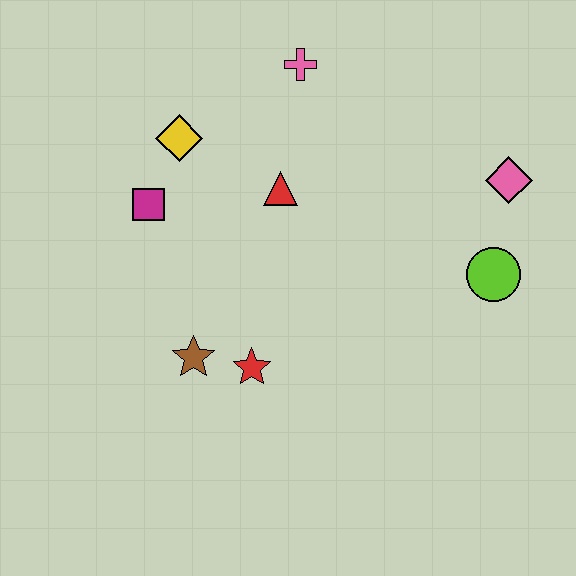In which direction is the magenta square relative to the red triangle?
The magenta square is to the left of the red triangle.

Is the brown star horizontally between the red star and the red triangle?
No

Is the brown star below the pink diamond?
Yes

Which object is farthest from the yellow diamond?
The lime circle is farthest from the yellow diamond.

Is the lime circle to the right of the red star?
Yes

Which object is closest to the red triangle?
The yellow diamond is closest to the red triangle.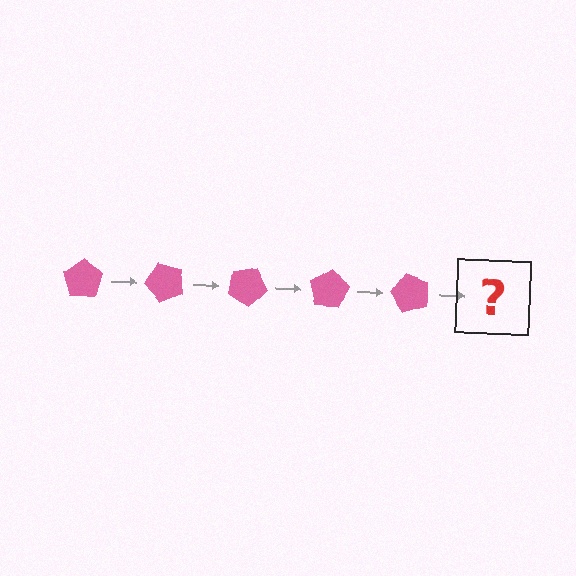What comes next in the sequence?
The next element should be a pink pentagon rotated 250 degrees.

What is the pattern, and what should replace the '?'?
The pattern is that the pentagon rotates 50 degrees each step. The '?' should be a pink pentagon rotated 250 degrees.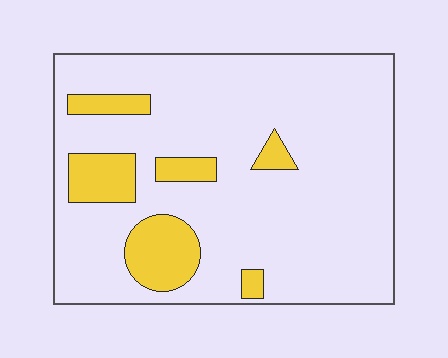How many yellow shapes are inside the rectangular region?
6.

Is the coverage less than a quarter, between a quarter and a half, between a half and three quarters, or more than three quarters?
Less than a quarter.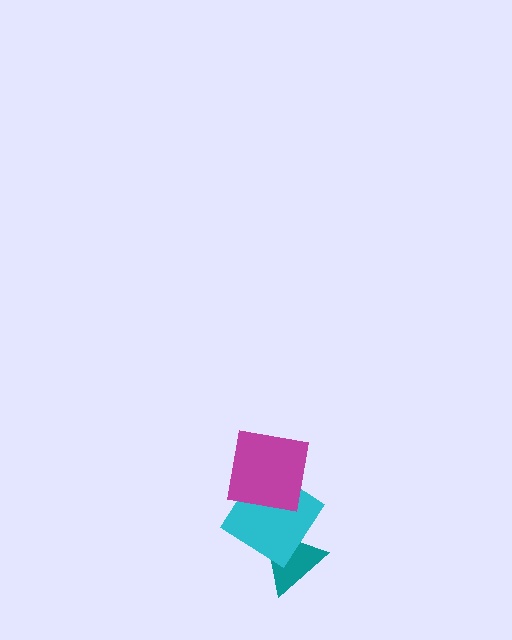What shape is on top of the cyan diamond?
The magenta square is on top of the cyan diamond.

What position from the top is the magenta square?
The magenta square is 1st from the top.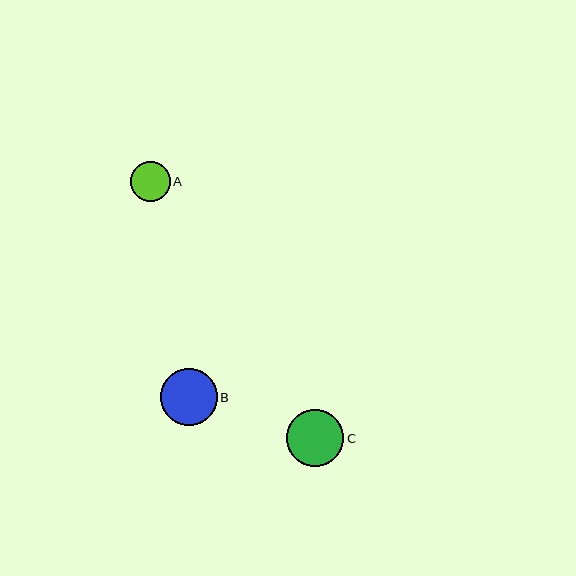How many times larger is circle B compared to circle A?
Circle B is approximately 1.4 times the size of circle A.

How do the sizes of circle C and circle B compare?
Circle C and circle B are approximately the same size.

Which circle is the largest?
Circle C is the largest with a size of approximately 57 pixels.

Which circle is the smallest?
Circle A is the smallest with a size of approximately 40 pixels.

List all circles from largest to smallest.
From largest to smallest: C, B, A.